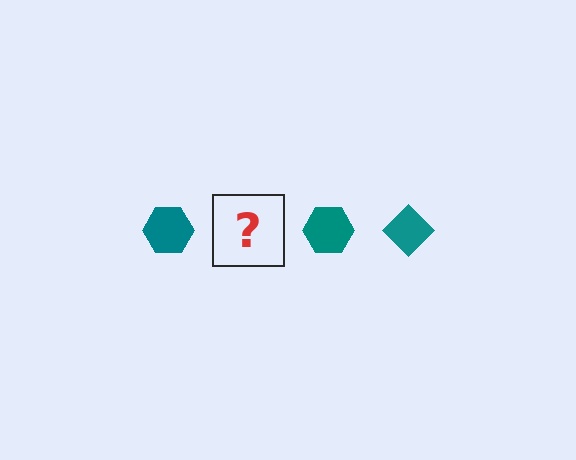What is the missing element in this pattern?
The missing element is a teal diamond.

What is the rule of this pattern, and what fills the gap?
The rule is that the pattern cycles through hexagon, diamond shapes in teal. The gap should be filled with a teal diamond.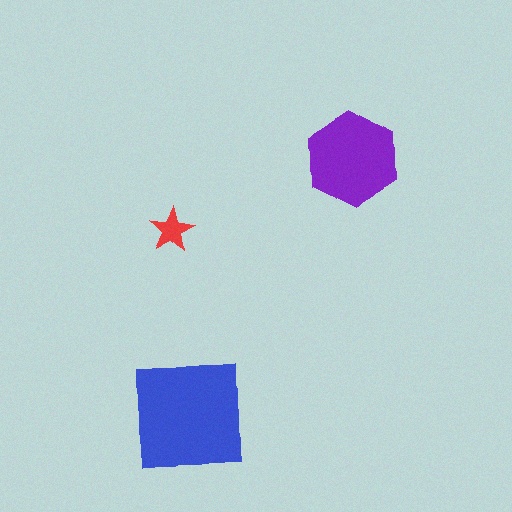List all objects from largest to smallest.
The blue square, the purple hexagon, the red star.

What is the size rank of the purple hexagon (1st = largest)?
2nd.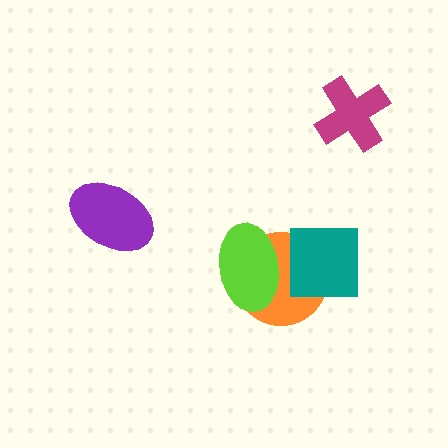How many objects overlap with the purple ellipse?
0 objects overlap with the purple ellipse.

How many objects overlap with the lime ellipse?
1 object overlaps with the lime ellipse.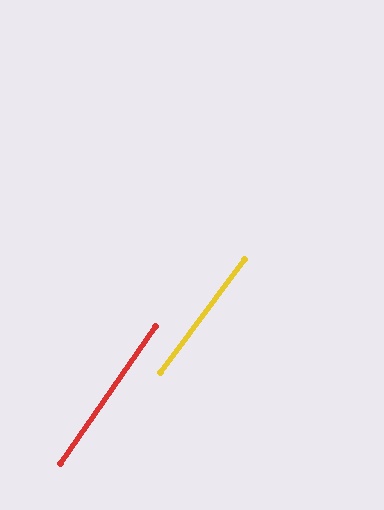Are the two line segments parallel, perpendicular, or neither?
Parallel — their directions differ by only 1.8°.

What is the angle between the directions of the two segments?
Approximately 2 degrees.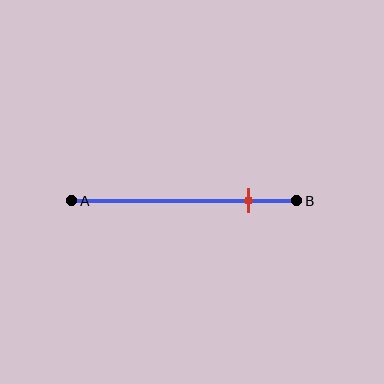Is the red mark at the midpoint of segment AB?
No, the mark is at about 80% from A, not at the 50% midpoint.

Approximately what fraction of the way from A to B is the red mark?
The red mark is approximately 80% of the way from A to B.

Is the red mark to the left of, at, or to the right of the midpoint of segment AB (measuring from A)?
The red mark is to the right of the midpoint of segment AB.